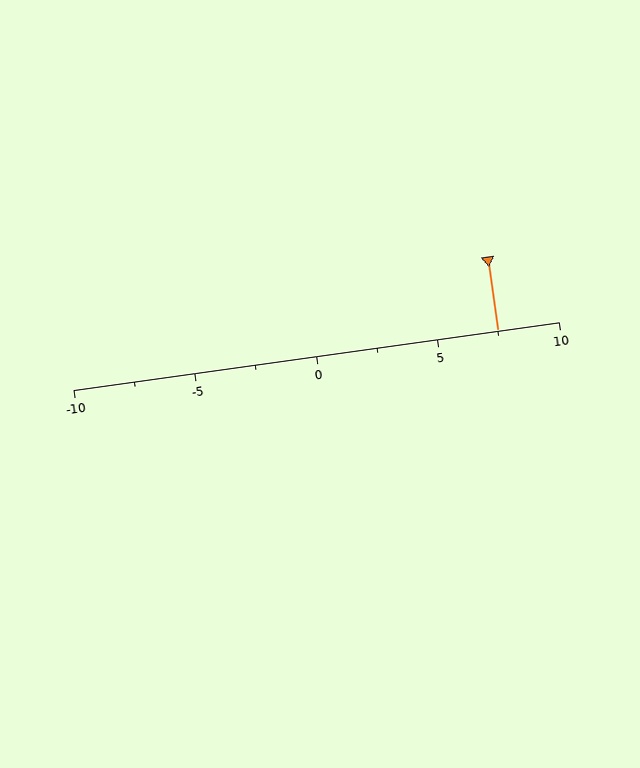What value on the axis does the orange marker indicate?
The marker indicates approximately 7.5.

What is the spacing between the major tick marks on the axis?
The major ticks are spaced 5 apart.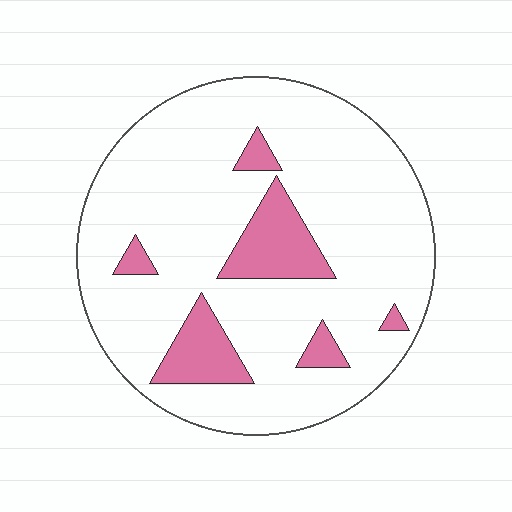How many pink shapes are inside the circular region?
6.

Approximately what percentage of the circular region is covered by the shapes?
Approximately 15%.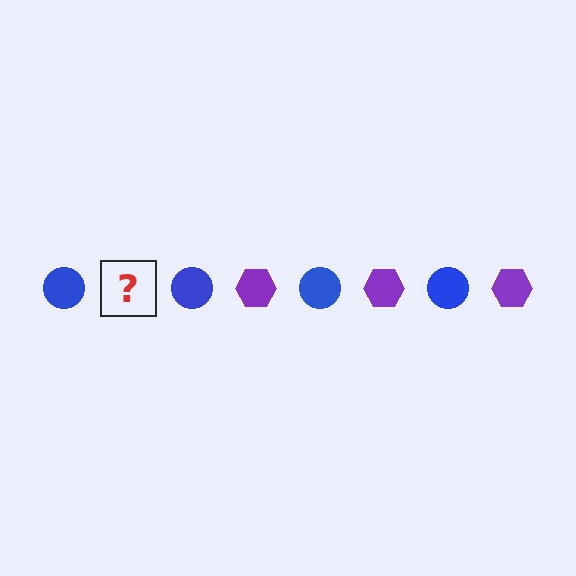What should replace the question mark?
The question mark should be replaced with a purple hexagon.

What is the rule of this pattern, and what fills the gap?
The rule is that the pattern alternates between blue circle and purple hexagon. The gap should be filled with a purple hexagon.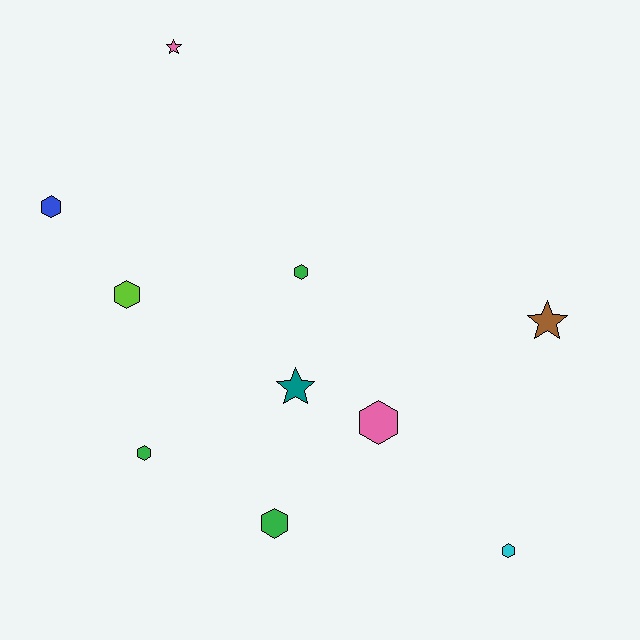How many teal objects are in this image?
There is 1 teal object.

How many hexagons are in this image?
There are 7 hexagons.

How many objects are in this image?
There are 10 objects.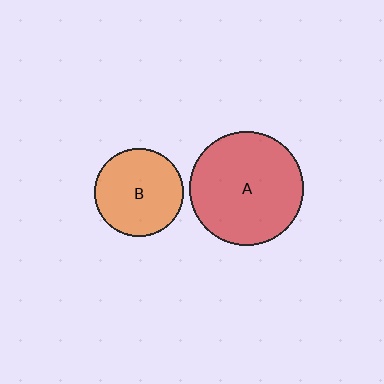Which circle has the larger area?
Circle A (red).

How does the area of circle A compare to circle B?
Approximately 1.7 times.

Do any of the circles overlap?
No, none of the circles overlap.